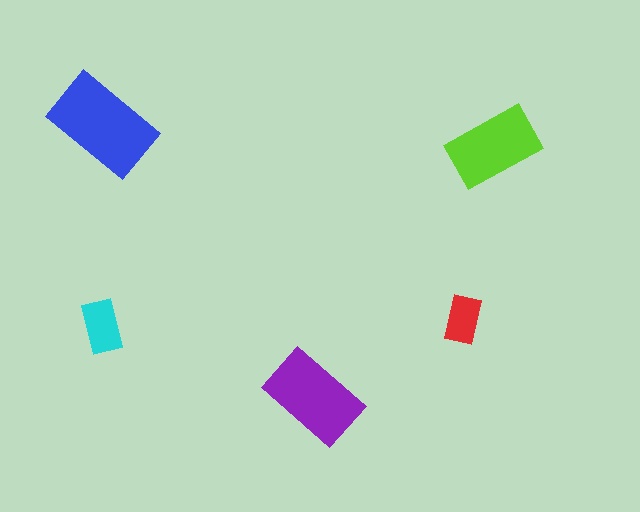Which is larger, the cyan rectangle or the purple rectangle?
The purple one.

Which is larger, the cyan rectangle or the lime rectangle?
The lime one.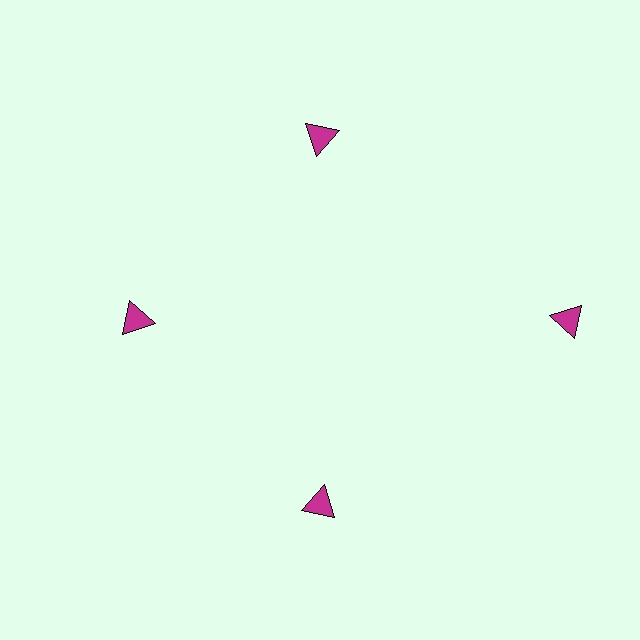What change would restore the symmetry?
The symmetry would be restored by moving it inward, back onto the ring so that all 4 triangles sit at equal angles and equal distance from the center.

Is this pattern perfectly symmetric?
No. The 4 magenta triangles are arranged in a ring, but one element near the 3 o'clock position is pushed outward from the center, breaking the 4-fold rotational symmetry.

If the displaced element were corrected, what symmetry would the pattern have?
It would have 4-fold rotational symmetry — the pattern would map onto itself every 90 degrees.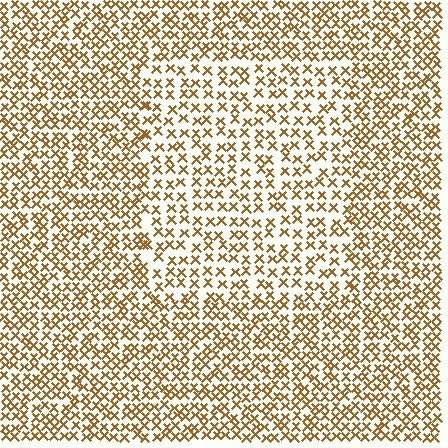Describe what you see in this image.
The image contains small brown elements arranged at two different densities. A rectangle-shaped region is visible where the elements are less densely packed than the surrounding area.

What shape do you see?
I see a rectangle.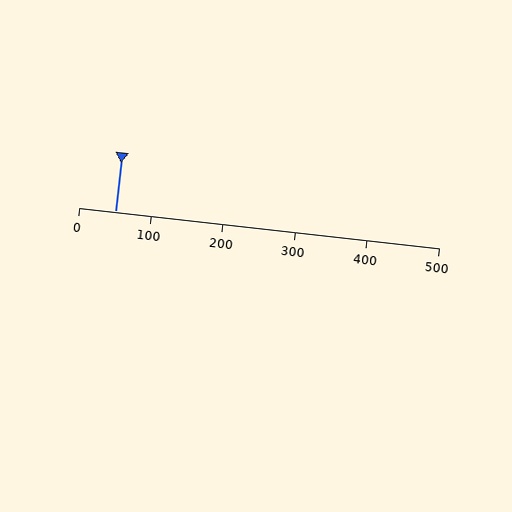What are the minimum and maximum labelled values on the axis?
The axis runs from 0 to 500.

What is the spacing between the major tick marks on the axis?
The major ticks are spaced 100 apart.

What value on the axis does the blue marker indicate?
The marker indicates approximately 50.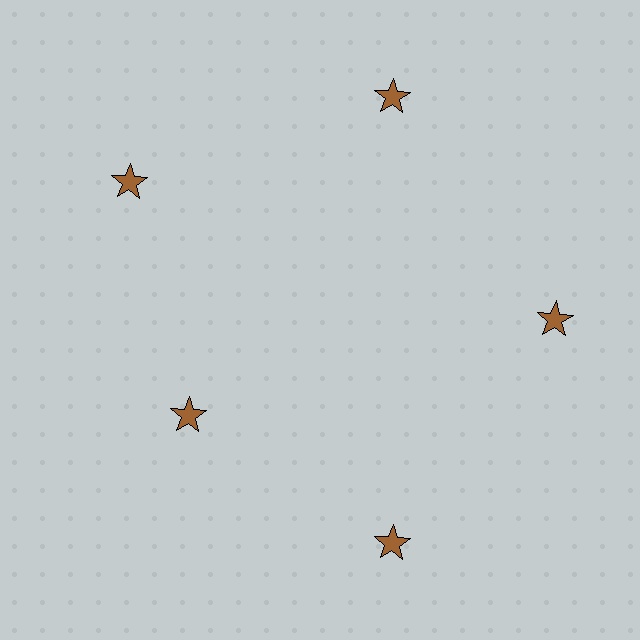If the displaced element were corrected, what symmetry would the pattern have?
It would have 5-fold rotational symmetry — the pattern would map onto itself every 72 degrees.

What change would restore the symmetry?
The symmetry would be restored by moving it outward, back onto the ring so that all 5 stars sit at equal angles and equal distance from the center.